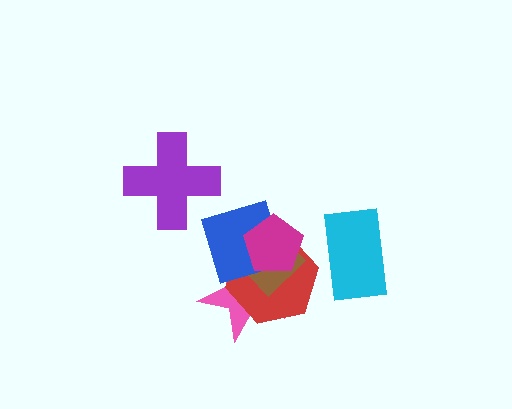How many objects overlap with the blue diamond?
4 objects overlap with the blue diamond.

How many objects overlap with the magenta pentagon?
4 objects overlap with the magenta pentagon.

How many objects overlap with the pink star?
4 objects overlap with the pink star.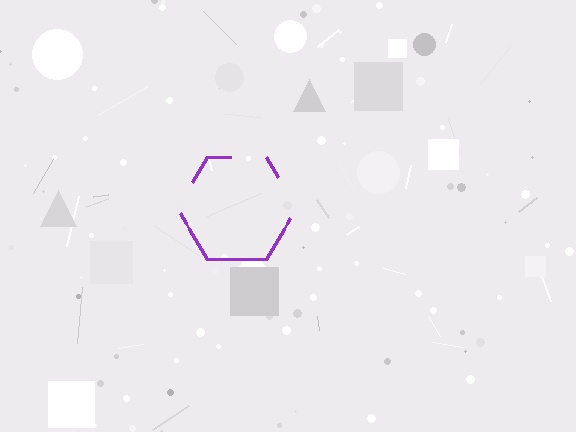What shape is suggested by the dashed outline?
The dashed outline suggests a hexagon.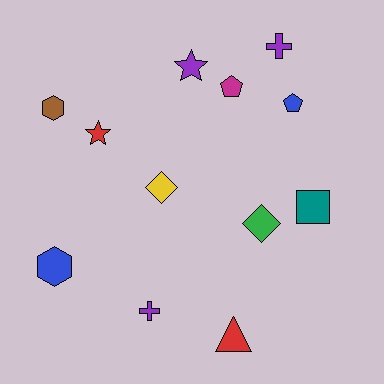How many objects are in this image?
There are 12 objects.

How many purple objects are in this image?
There are 3 purple objects.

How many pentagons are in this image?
There are 2 pentagons.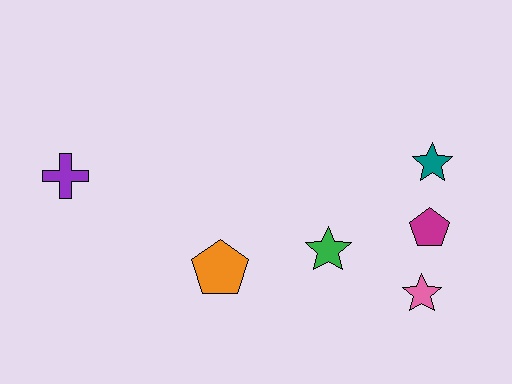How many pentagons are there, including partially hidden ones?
There are 2 pentagons.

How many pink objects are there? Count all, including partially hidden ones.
There is 1 pink object.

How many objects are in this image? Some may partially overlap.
There are 6 objects.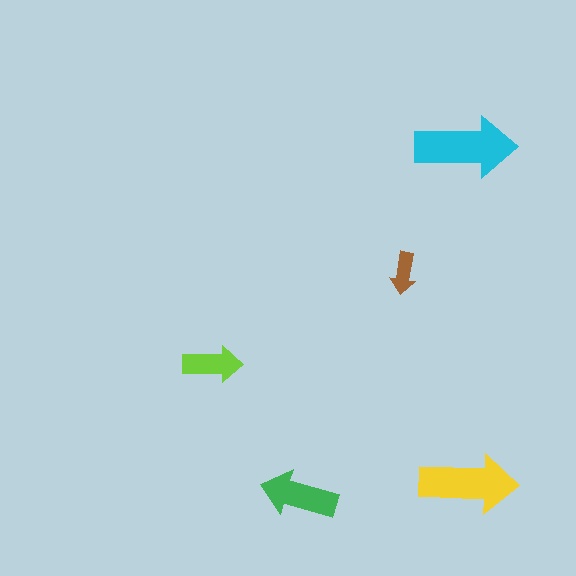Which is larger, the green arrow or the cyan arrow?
The cyan one.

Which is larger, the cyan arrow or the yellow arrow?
The cyan one.